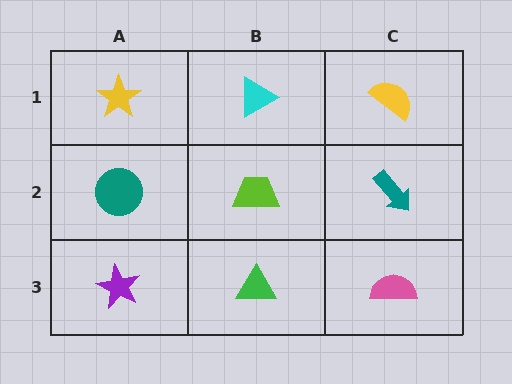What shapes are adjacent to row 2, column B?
A cyan triangle (row 1, column B), a green triangle (row 3, column B), a teal circle (row 2, column A), a teal arrow (row 2, column C).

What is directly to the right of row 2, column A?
A lime trapezoid.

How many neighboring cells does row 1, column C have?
2.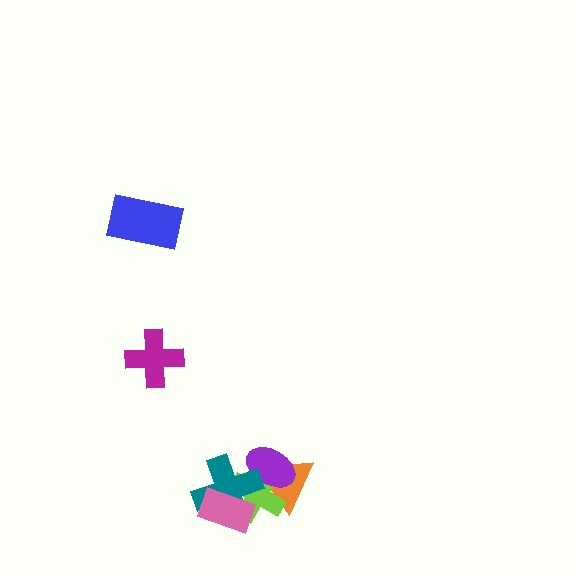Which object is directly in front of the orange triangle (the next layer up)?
The lime cross is directly in front of the orange triangle.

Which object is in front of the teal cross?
The pink rectangle is in front of the teal cross.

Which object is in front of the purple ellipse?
The teal cross is in front of the purple ellipse.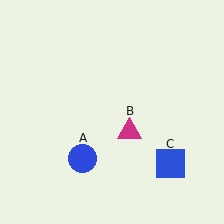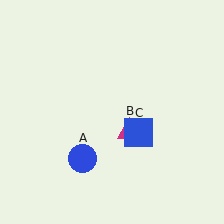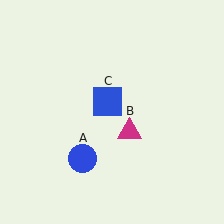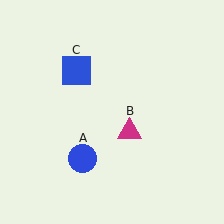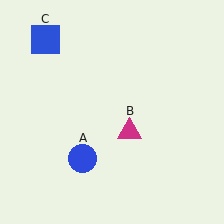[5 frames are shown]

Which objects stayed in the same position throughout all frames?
Blue circle (object A) and magenta triangle (object B) remained stationary.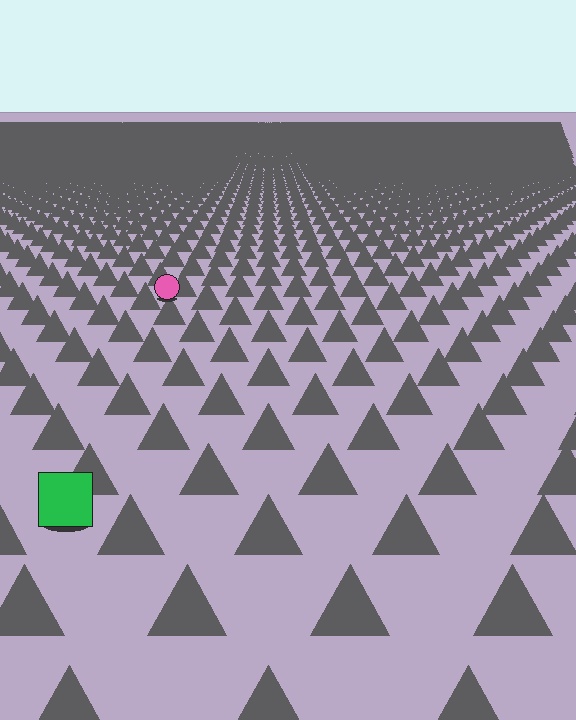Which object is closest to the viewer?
The green square is closest. The texture marks near it are larger and more spread out.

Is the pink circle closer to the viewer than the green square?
No. The green square is closer — you can tell from the texture gradient: the ground texture is coarser near it.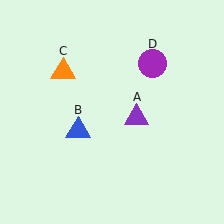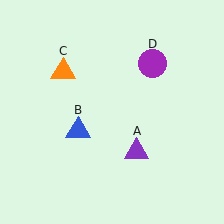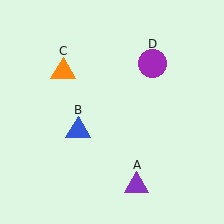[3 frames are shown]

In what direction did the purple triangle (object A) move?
The purple triangle (object A) moved down.